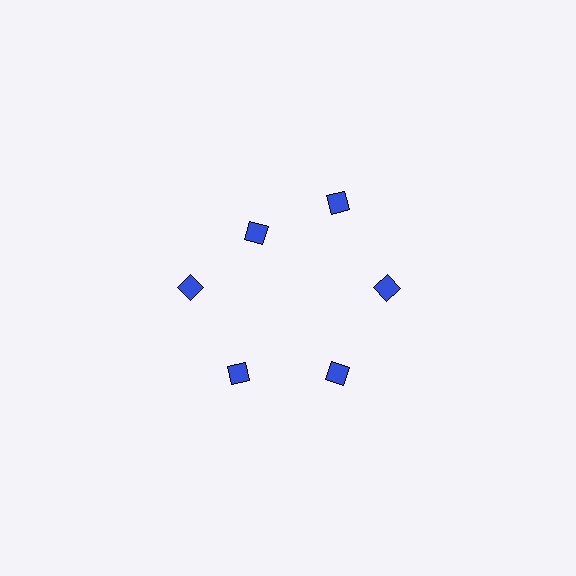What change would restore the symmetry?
The symmetry would be restored by moving it outward, back onto the ring so that all 6 diamonds sit at equal angles and equal distance from the center.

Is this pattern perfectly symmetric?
No. The 6 blue diamonds are arranged in a ring, but one element near the 11 o'clock position is pulled inward toward the center, breaking the 6-fold rotational symmetry.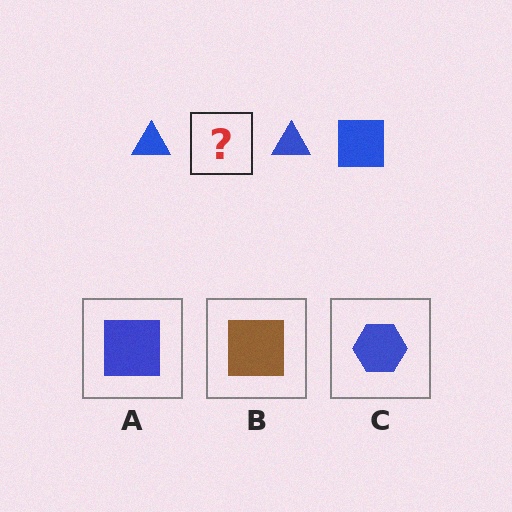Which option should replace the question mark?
Option A.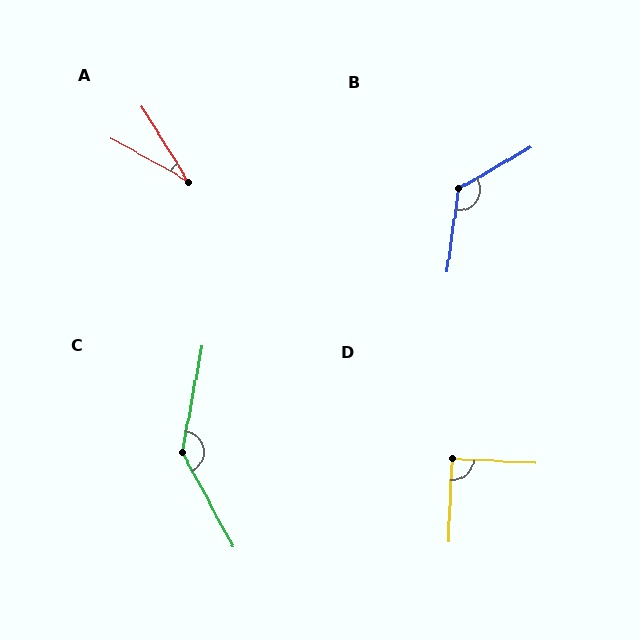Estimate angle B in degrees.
Approximately 128 degrees.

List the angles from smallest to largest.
A (29°), D (89°), B (128°), C (141°).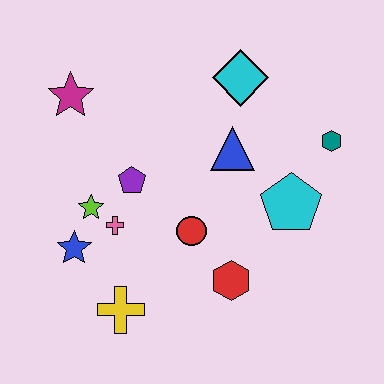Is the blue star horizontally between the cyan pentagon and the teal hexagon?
No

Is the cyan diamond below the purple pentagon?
No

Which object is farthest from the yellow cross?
The teal hexagon is farthest from the yellow cross.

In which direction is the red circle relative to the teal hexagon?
The red circle is to the left of the teal hexagon.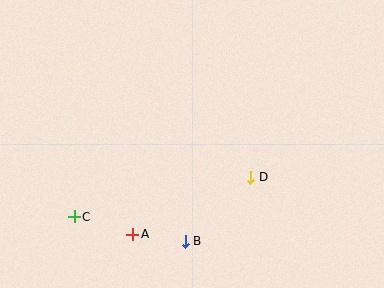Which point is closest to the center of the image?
Point D at (251, 177) is closest to the center.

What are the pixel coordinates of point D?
Point D is at (251, 177).